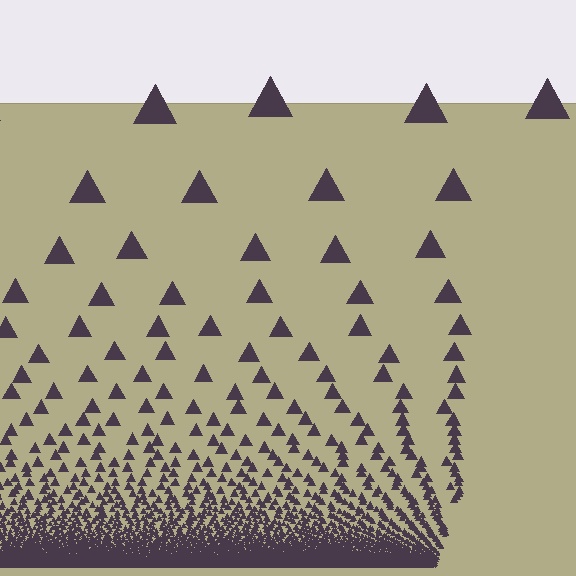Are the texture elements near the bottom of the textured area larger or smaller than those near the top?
Smaller. The gradient is inverted — elements near the bottom are smaller and denser.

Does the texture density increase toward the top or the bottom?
Density increases toward the bottom.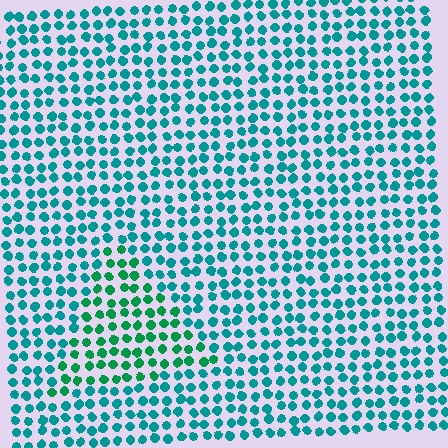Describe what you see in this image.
The image is filled with small teal elements in a uniform arrangement. A triangle-shaped region is visible where the elements are tinted to a slightly different hue, forming a subtle color boundary.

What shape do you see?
I see a triangle.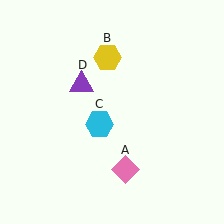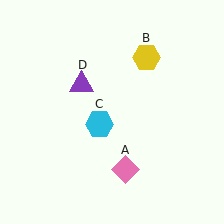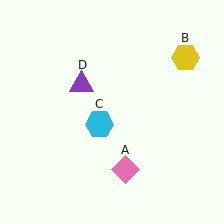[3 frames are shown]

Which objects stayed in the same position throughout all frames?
Pink diamond (object A) and cyan hexagon (object C) and purple triangle (object D) remained stationary.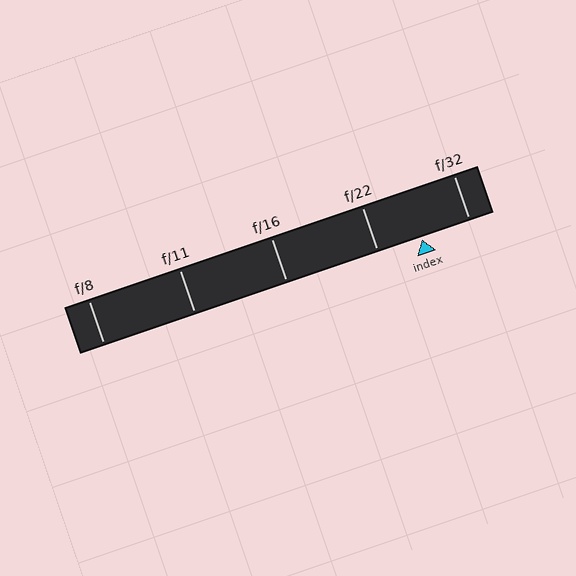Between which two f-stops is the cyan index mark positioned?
The index mark is between f/22 and f/32.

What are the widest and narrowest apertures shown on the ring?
The widest aperture shown is f/8 and the narrowest is f/32.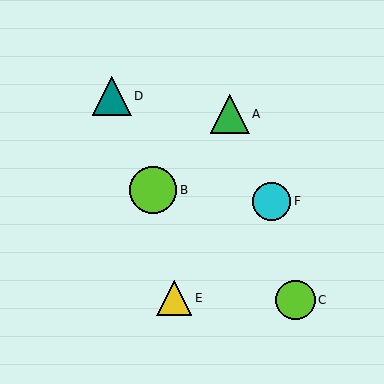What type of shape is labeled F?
Shape F is a cyan circle.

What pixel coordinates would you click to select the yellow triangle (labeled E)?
Click at (174, 298) to select the yellow triangle E.